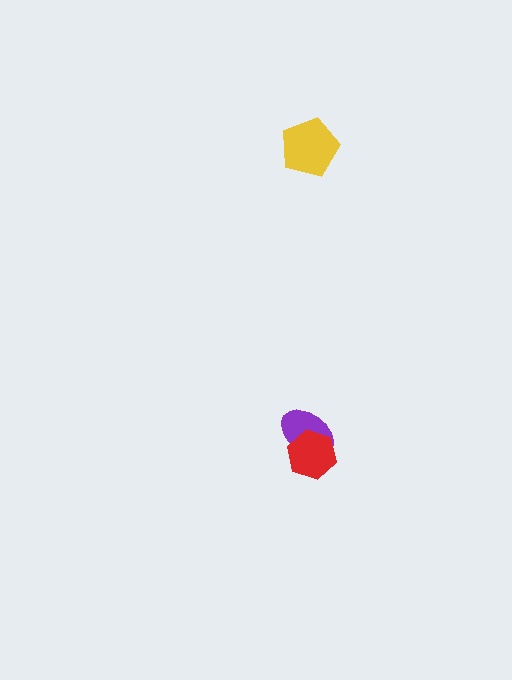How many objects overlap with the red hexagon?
1 object overlaps with the red hexagon.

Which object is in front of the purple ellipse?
The red hexagon is in front of the purple ellipse.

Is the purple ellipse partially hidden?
Yes, it is partially covered by another shape.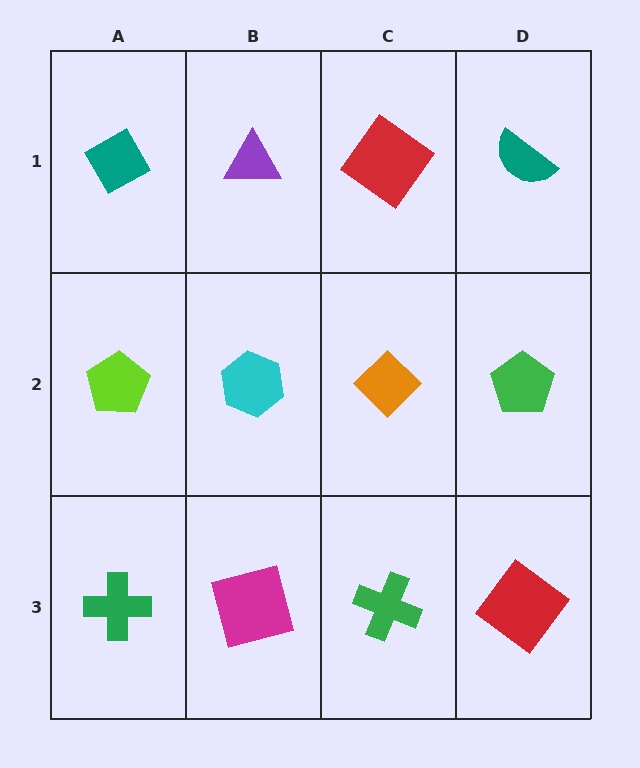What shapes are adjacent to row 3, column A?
A lime pentagon (row 2, column A), a magenta square (row 3, column B).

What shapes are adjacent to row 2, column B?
A purple triangle (row 1, column B), a magenta square (row 3, column B), a lime pentagon (row 2, column A), an orange diamond (row 2, column C).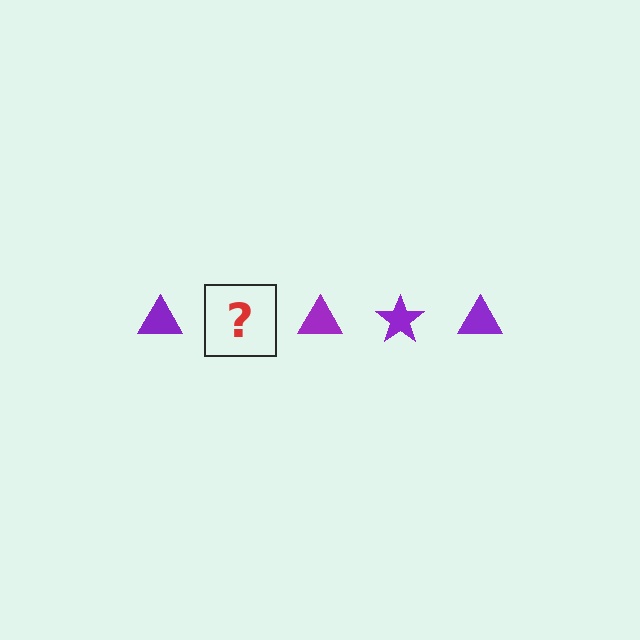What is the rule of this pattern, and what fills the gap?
The rule is that the pattern cycles through triangle, star shapes in purple. The gap should be filled with a purple star.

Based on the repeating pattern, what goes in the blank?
The blank should be a purple star.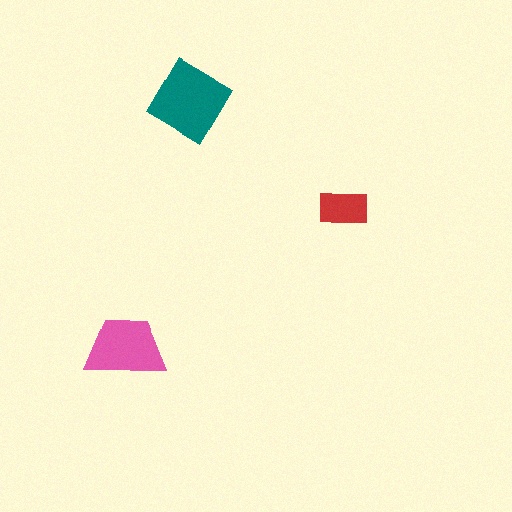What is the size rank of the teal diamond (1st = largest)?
1st.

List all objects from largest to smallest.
The teal diamond, the pink trapezoid, the red rectangle.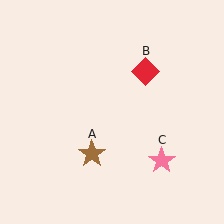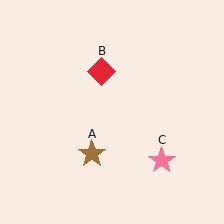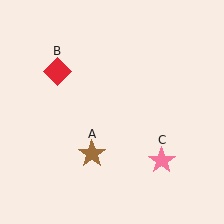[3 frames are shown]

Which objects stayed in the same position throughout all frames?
Brown star (object A) and pink star (object C) remained stationary.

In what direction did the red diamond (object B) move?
The red diamond (object B) moved left.